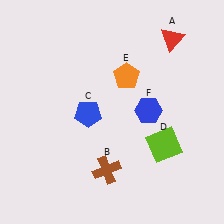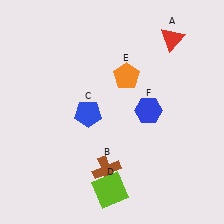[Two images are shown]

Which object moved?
The lime square (D) moved left.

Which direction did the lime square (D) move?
The lime square (D) moved left.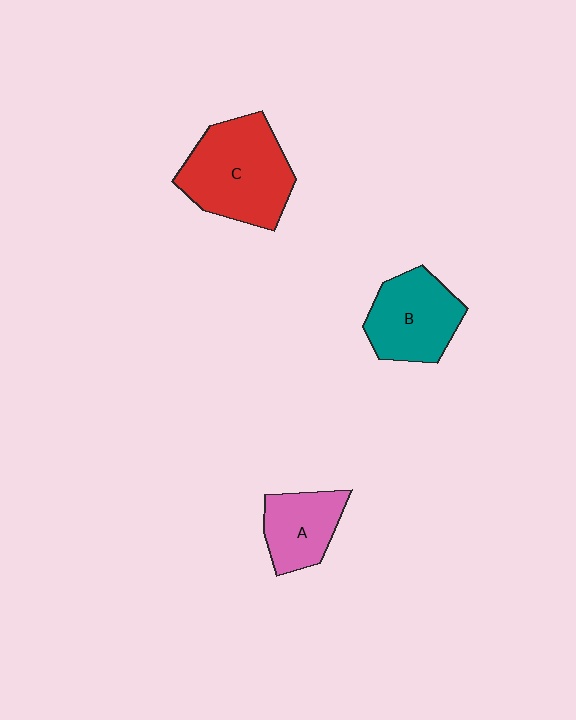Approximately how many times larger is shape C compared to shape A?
Approximately 1.8 times.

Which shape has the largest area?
Shape C (red).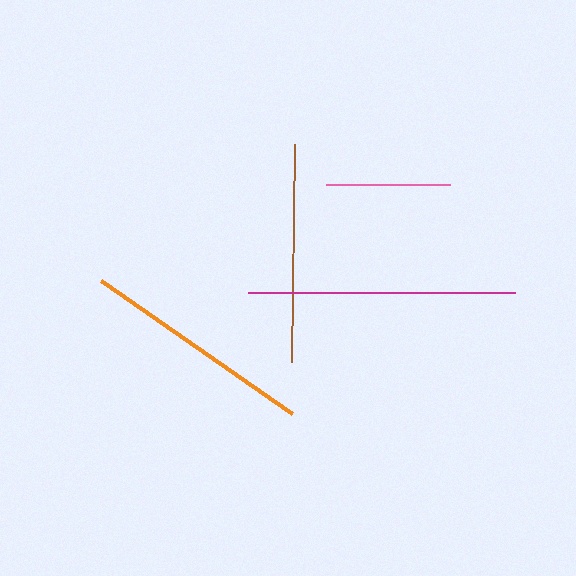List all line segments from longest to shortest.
From longest to shortest: magenta, orange, brown, pink.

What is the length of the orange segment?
The orange segment is approximately 233 pixels long.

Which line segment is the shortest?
The pink line is the shortest at approximately 124 pixels.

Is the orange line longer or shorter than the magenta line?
The magenta line is longer than the orange line.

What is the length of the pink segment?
The pink segment is approximately 124 pixels long.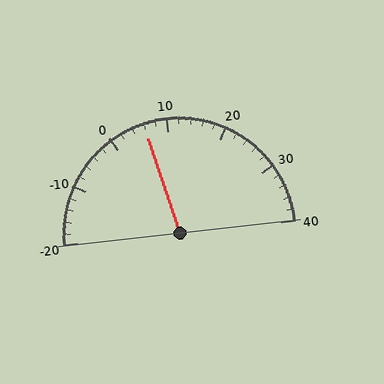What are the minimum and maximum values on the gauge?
The gauge ranges from -20 to 40.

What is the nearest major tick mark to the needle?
The nearest major tick mark is 10.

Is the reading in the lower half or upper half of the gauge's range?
The reading is in the lower half of the range (-20 to 40).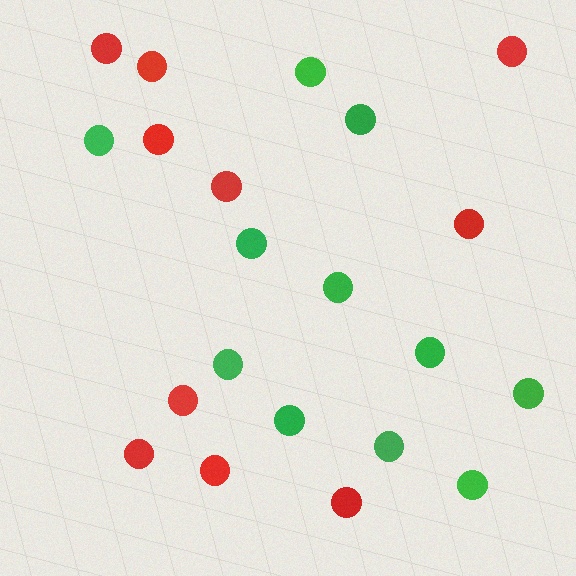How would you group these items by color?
There are 2 groups: one group of green circles (11) and one group of red circles (10).